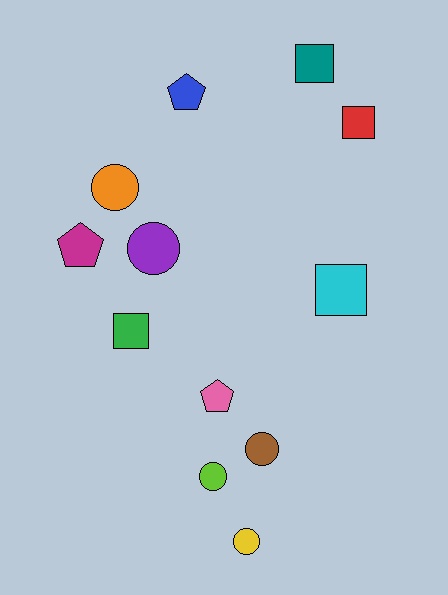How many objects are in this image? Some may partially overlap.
There are 12 objects.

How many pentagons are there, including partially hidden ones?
There are 3 pentagons.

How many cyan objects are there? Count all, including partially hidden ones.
There is 1 cyan object.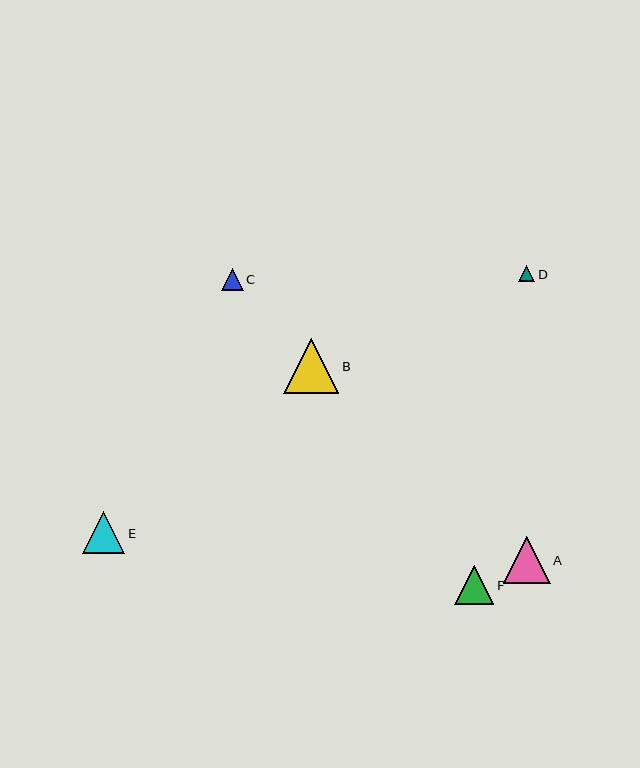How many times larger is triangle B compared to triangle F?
Triangle B is approximately 1.4 times the size of triangle F.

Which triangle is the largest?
Triangle B is the largest with a size of approximately 55 pixels.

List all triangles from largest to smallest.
From largest to smallest: B, A, E, F, C, D.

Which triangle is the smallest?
Triangle D is the smallest with a size of approximately 16 pixels.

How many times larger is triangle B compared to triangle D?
Triangle B is approximately 3.5 times the size of triangle D.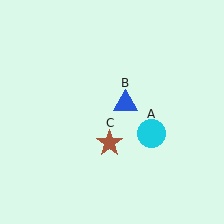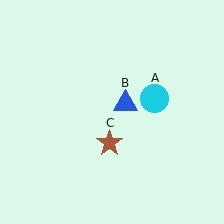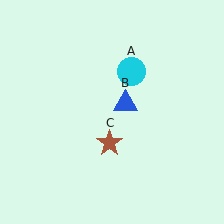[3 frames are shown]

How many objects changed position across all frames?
1 object changed position: cyan circle (object A).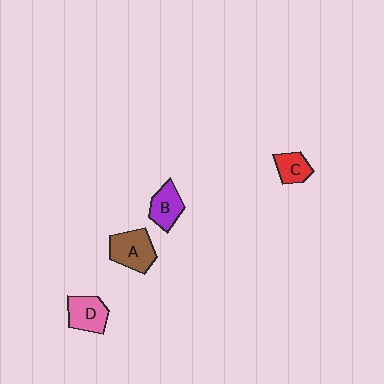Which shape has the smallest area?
Shape C (red).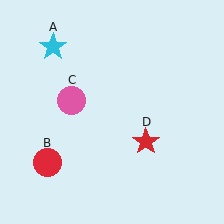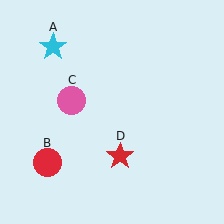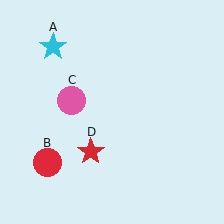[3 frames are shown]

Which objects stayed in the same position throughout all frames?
Cyan star (object A) and red circle (object B) and pink circle (object C) remained stationary.